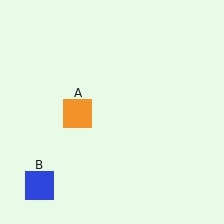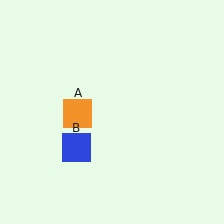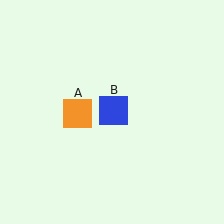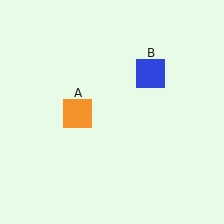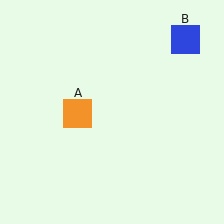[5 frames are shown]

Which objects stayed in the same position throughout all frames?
Orange square (object A) remained stationary.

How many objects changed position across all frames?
1 object changed position: blue square (object B).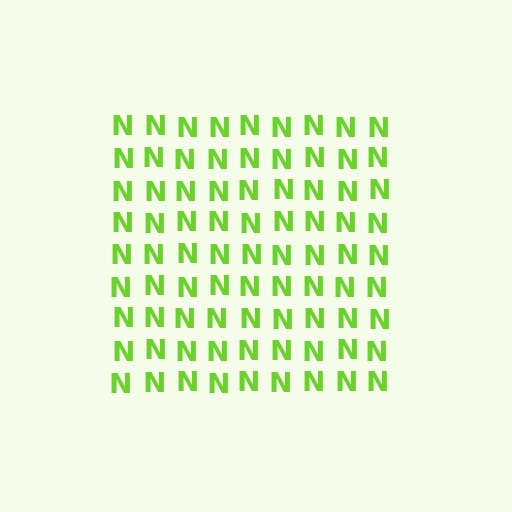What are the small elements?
The small elements are letter N's.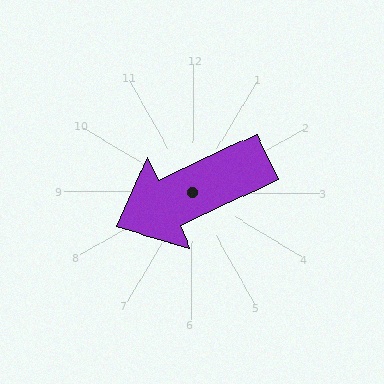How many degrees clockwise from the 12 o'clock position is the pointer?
Approximately 245 degrees.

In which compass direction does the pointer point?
Southwest.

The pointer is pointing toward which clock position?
Roughly 8 o'clock.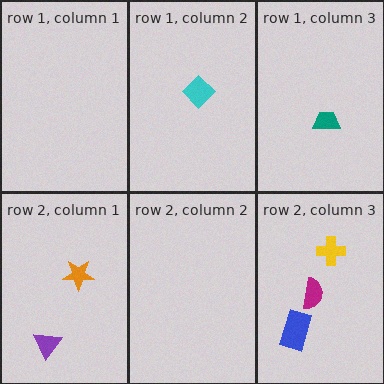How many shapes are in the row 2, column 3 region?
3.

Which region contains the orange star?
The row 2, column 1 region.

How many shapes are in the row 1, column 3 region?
1.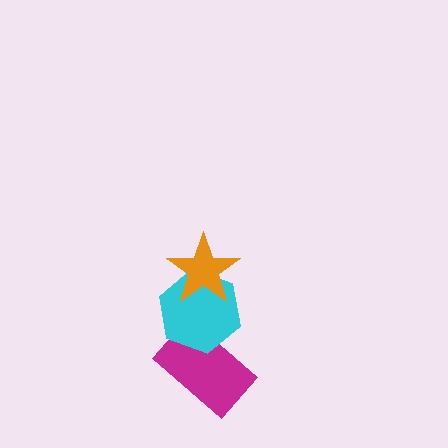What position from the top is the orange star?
The orange star is 1st from the top.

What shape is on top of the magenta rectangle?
The cyan hexagon is on top of the magenta rectangle.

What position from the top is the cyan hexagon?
The cyan hexagon is 2nd from the top.